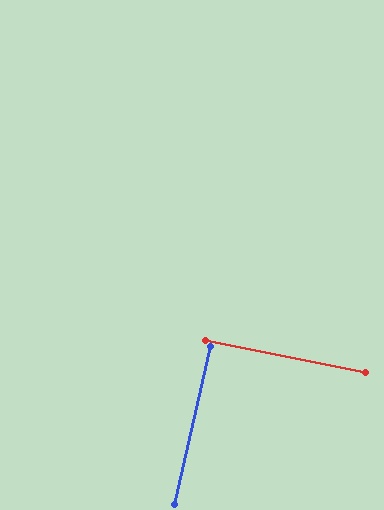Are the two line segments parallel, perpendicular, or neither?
Perpendicular — they meet at approximately 88°.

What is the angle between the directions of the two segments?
Approximately 88 degrees.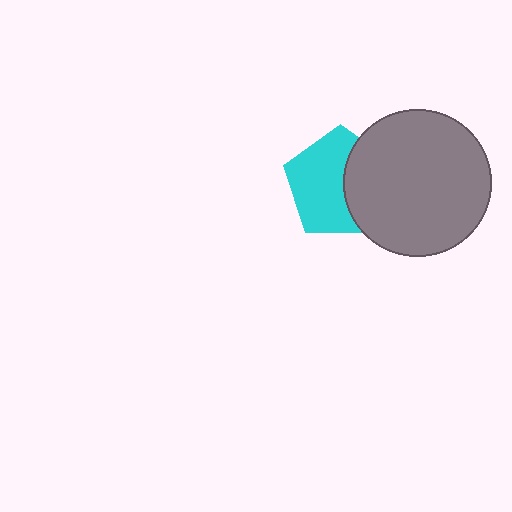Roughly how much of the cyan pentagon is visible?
About half of it is visible (roughly 61%).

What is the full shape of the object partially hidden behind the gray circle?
The partially hidden object is a cyan pentagon.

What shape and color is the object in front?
The object in front is a gray circle.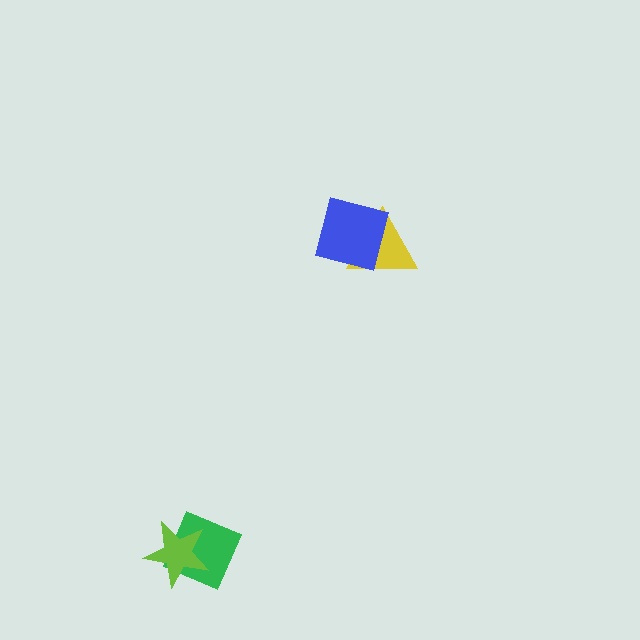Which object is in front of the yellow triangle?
The blue square is in front of the yellow triangle.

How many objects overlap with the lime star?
1 object overlaps with the lime star.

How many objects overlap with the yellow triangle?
1 object overlaps with the yellow triangle.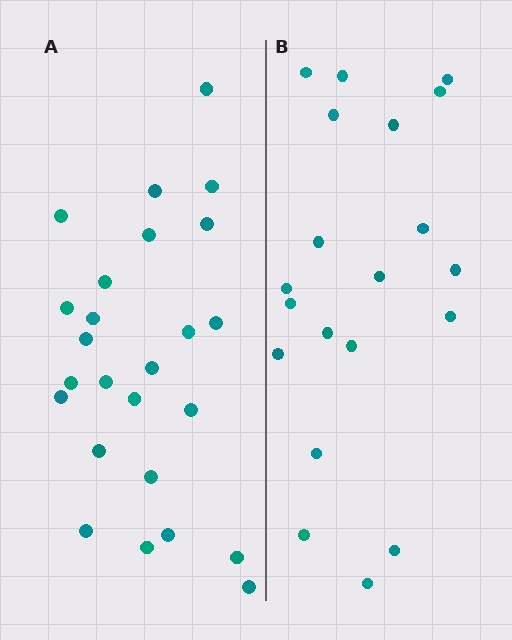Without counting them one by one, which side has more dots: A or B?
Region A (the left region) has more dots.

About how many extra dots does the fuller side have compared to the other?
Region A has about 5 more dots than region B.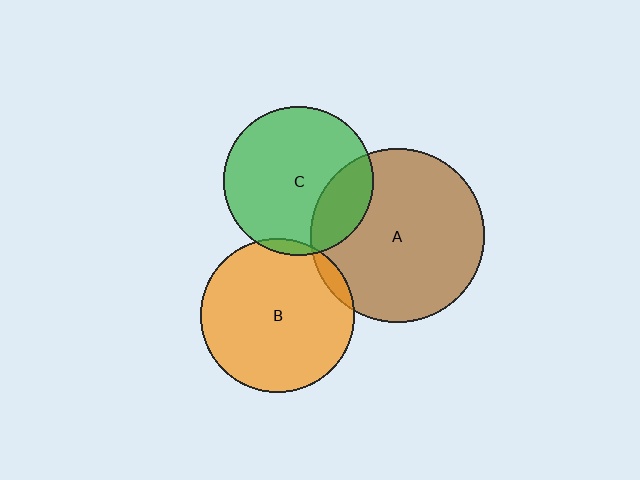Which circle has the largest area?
Circle A (brown).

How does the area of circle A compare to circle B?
Approximately 1.3 times.